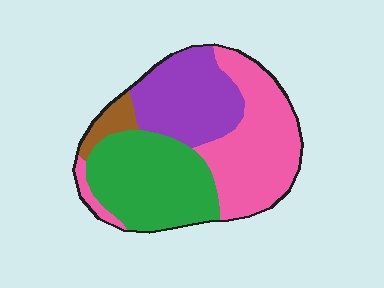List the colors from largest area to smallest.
From largest to smallest: pink, green, purple, brown.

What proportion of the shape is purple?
Purple takes up about one quarter (1/4) of the shape.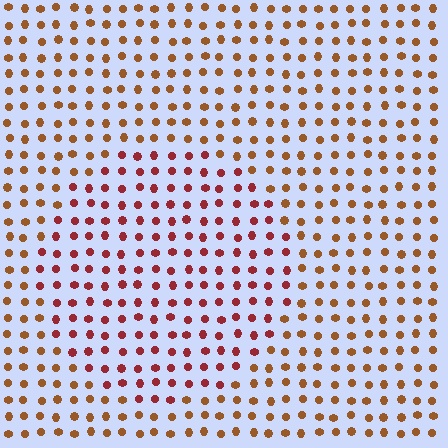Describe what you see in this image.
The image is filled with small brown elements in a uniform arrangement. A circle-shaped region is visible where the elements are tinted to a slightly different hue, forming a subtle color boundary.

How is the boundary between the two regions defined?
The boundary is defined purely by a slight shift in hue (about 33 degrees). Spacing, size, and orientation are identical on both sides.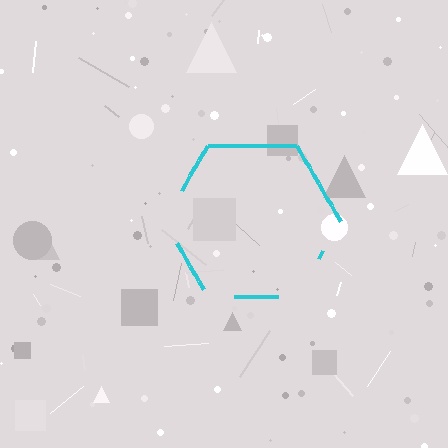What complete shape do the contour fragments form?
The contour fragments form a hexagon.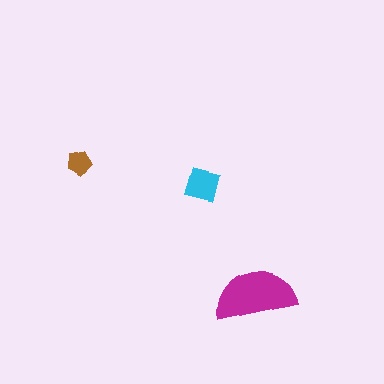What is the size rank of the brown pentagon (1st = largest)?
3rd.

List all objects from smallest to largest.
The brown pentagon, the cyan square, the magenta semicircle.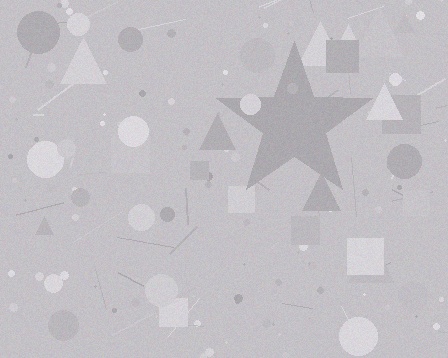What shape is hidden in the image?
A star is hidden in the image.